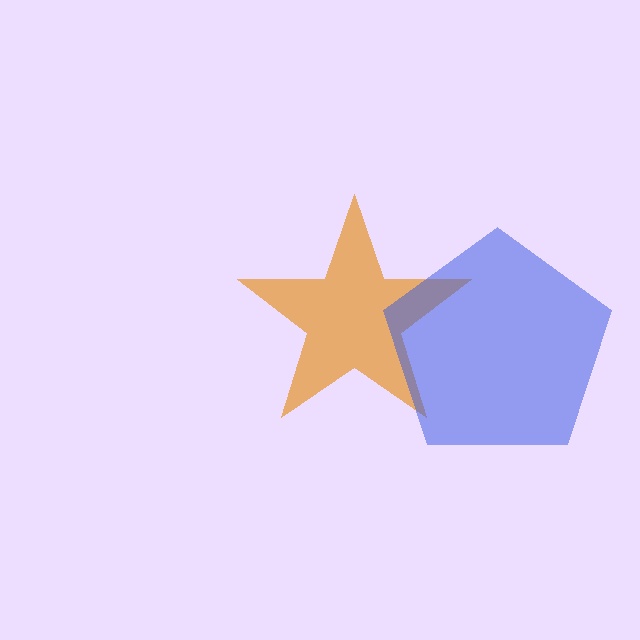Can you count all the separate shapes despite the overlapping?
Yes, there are 2 separate shapes.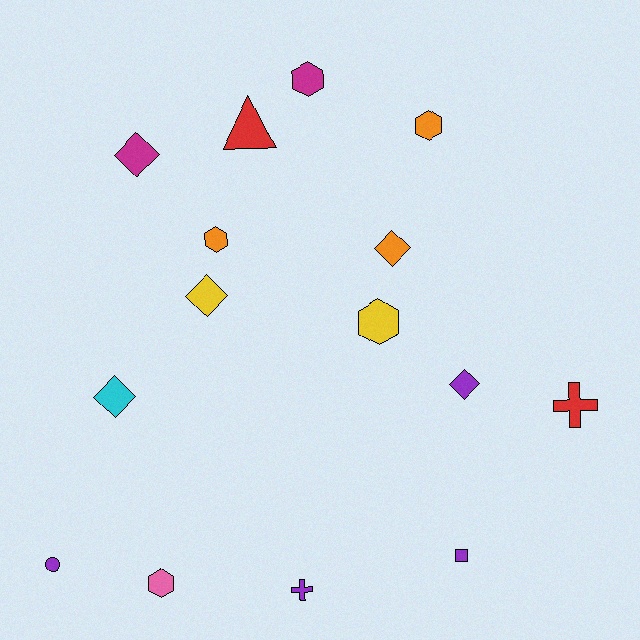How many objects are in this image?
There are 15 objects.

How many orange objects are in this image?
There are 3 orange objects.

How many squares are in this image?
There is 1 square.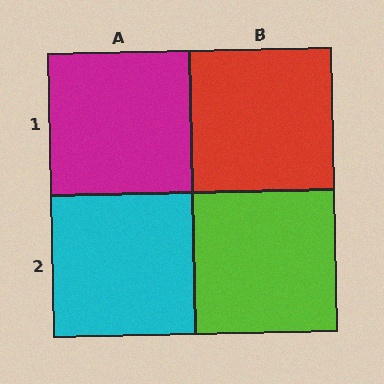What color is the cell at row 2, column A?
Cyan.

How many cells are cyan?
1 cell is cyan.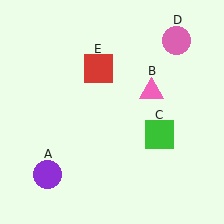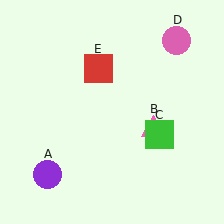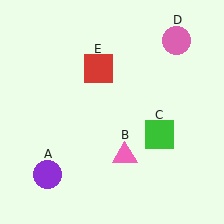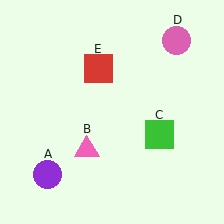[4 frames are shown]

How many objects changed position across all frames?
1 object changed position: pink triangle (object B).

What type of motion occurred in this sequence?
The pink triangle (object B) rotated clockwise around the center of the scene.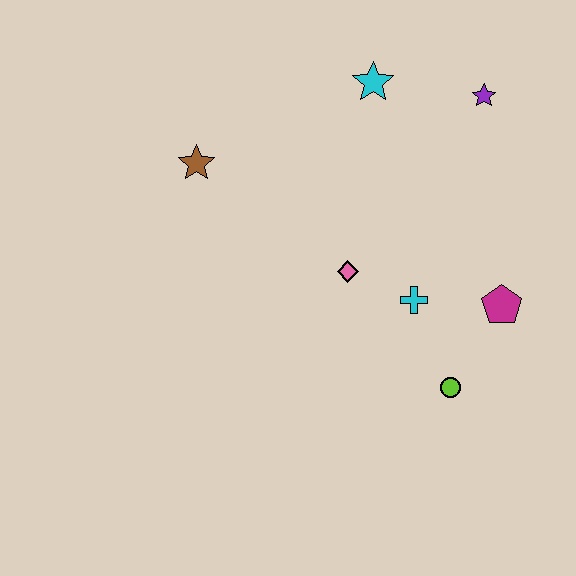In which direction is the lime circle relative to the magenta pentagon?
The lime circle is below the magenta pentagon.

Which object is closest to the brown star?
The pink diamond is closest to the brown star.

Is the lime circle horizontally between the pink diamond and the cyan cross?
No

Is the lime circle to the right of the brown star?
Yes